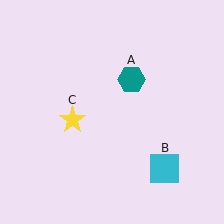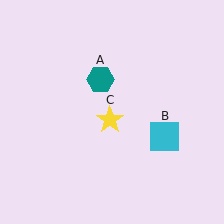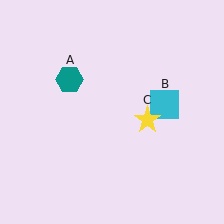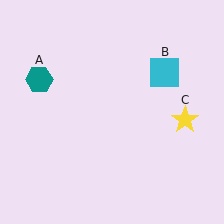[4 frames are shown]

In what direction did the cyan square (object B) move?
The cyan square (object B) moved up.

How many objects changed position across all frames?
3 objects changed position: teal hexagon (object A), cyan square (object B), yellow star (object C).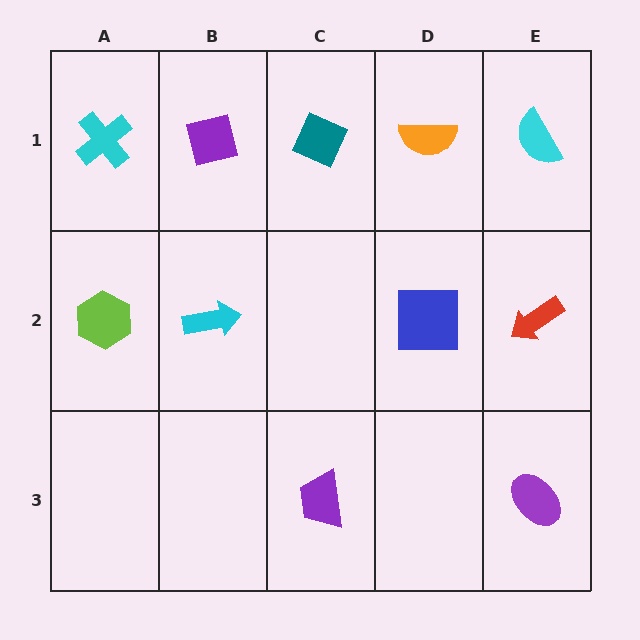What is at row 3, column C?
A purple trapezoid.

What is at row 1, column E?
A cyan semicircle.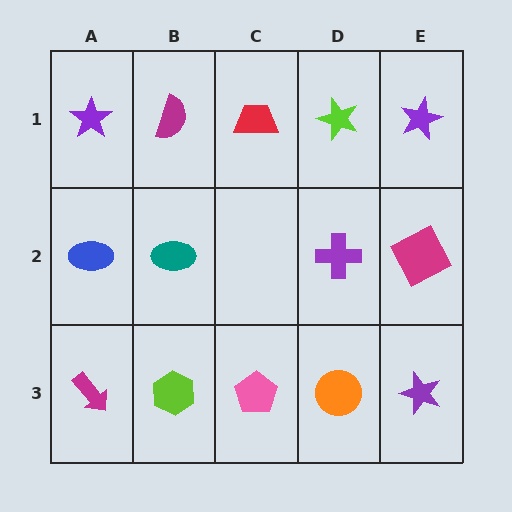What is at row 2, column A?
A blue ellipse.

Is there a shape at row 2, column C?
No, that cell is empty.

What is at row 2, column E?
A magenta square.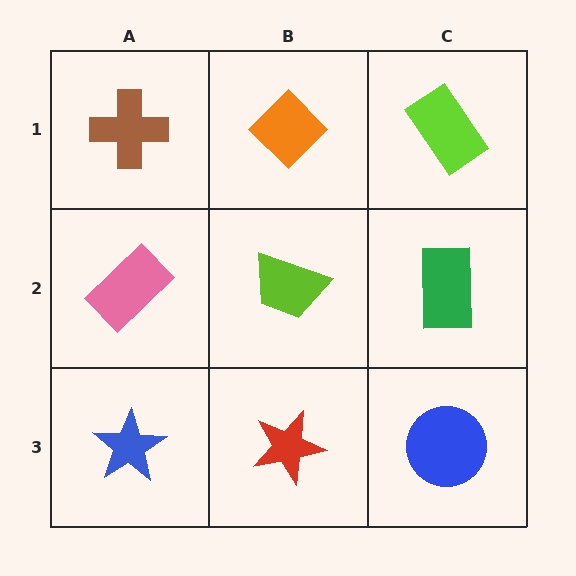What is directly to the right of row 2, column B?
A green rectangle.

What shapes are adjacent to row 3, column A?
A pink rectangle (row 2, column A), a red star (row 3, column B).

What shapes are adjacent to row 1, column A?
A pink rectangle (row 2, column A), an orange diamond (row 1, column B).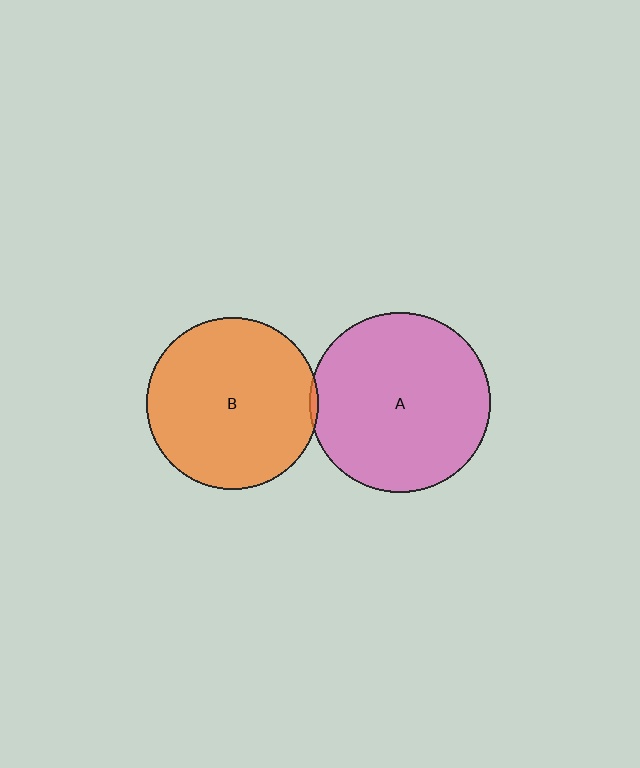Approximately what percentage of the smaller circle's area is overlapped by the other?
Approximately 5%.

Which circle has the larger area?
Circle A (pink).